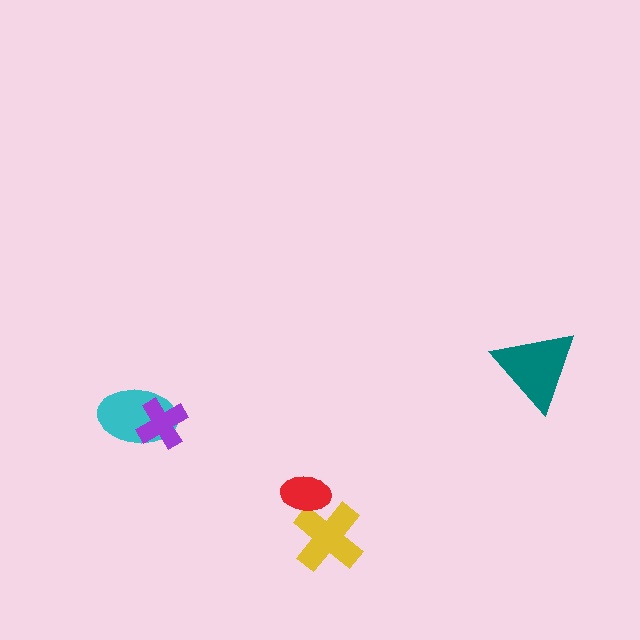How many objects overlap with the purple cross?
1 object overlaps with the purple cross.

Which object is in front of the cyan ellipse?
The purple cross is in front of the cyan ellipse.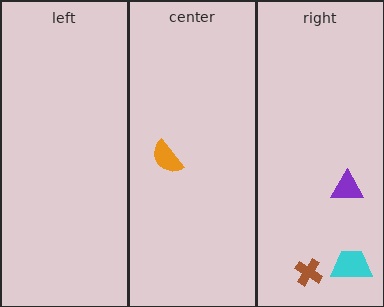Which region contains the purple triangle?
The right region.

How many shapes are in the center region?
1.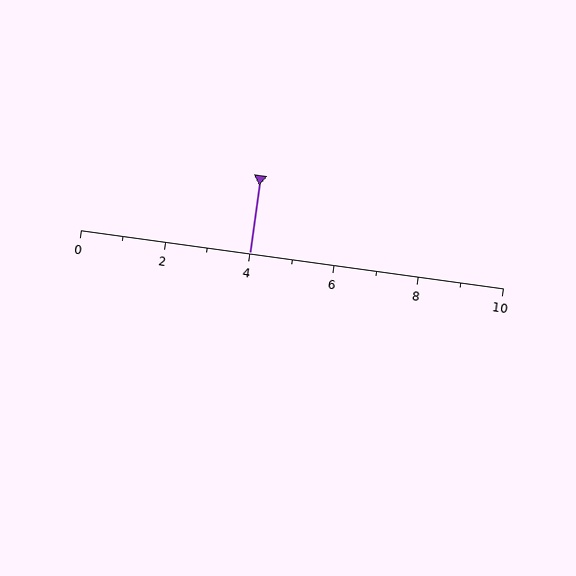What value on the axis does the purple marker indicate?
The marker indicates approximately 4.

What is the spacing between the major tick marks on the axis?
The major ticks are spaced 2 apart.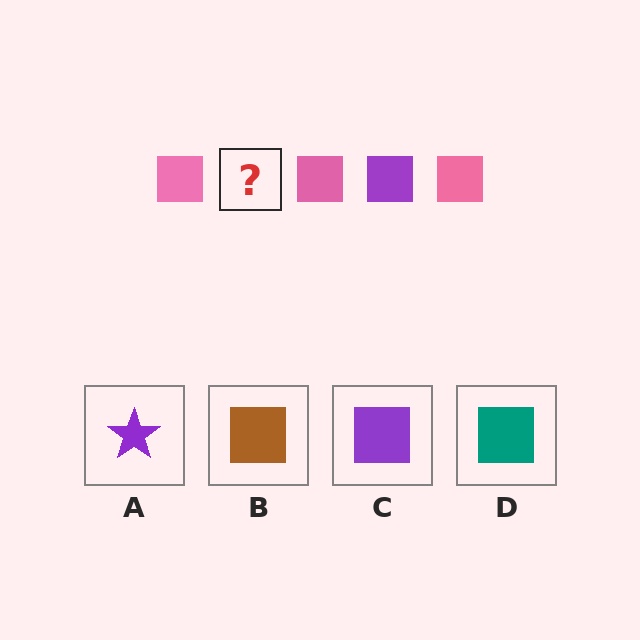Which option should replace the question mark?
Option C.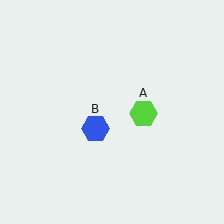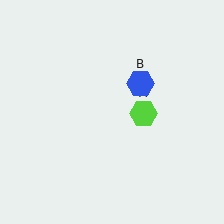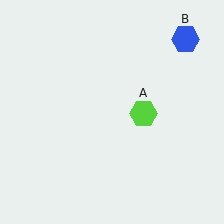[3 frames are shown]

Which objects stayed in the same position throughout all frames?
Lime hexagon (object A) remained stationary.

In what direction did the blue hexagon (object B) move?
The blue hexagon (object B) moved up and to the right.